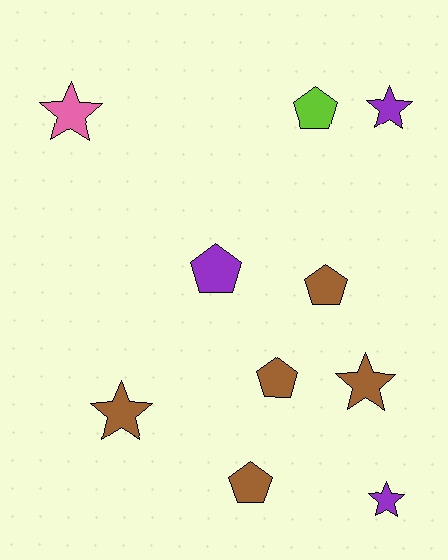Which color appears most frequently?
Brown, with 5 objects.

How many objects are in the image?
There are 10 objects.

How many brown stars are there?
There are 2 brown stars.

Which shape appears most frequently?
Star, with 5 objects.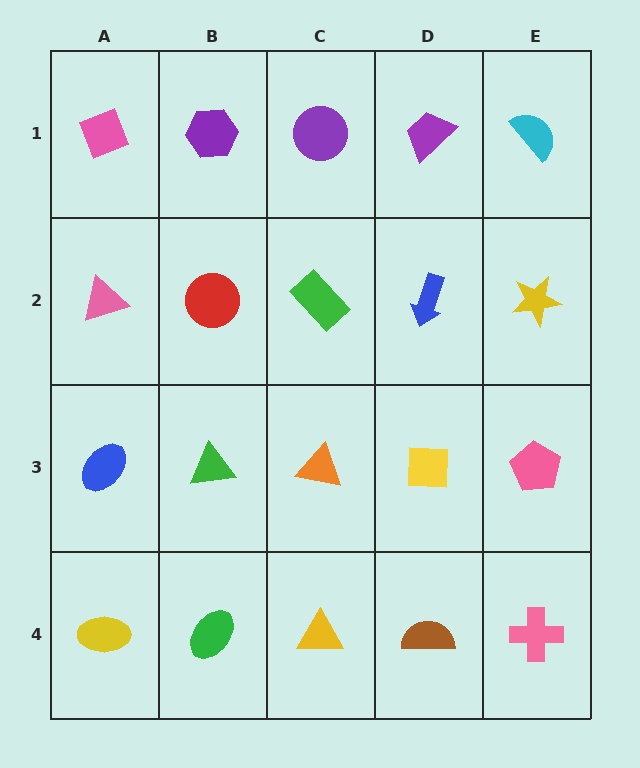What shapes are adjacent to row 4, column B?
A green triangle (row 3, column B), a yellow ellipse (row 4, column A), a yellow triangle (row 4, column C).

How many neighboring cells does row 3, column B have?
4.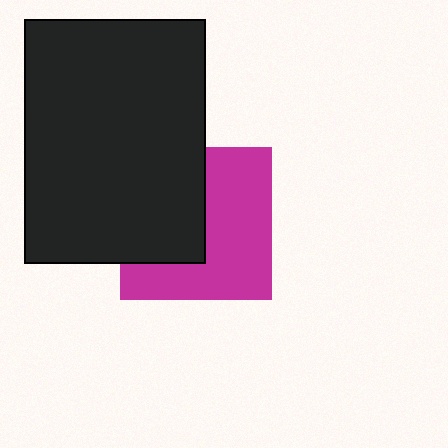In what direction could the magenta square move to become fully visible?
The magenta square could move right. That would shift it out from behind the black rectangle entirely.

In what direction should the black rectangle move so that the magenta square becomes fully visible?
The black rectangle should move left. That is the shortest direction to clear the overlap and leave the magenta square fully visible.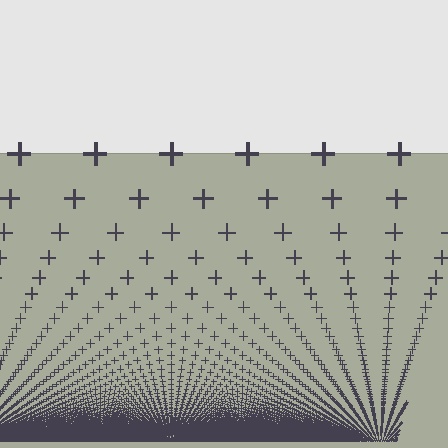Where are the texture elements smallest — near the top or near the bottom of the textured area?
Near the bottom.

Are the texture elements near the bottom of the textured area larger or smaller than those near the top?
Smaller. The gradient is inverted — elements near the bottom are smaller and denser.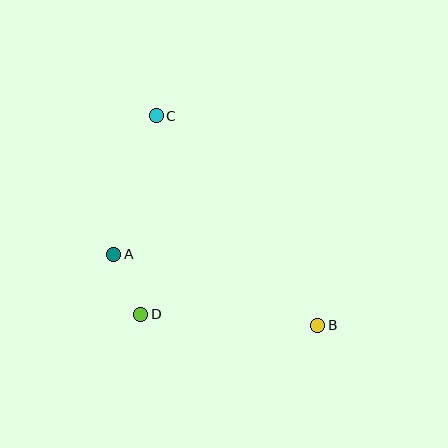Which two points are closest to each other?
Points A and D are closest to each other.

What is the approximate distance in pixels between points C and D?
The distance between C and D is approximately 199 pixels.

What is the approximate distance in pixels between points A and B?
The distance between A and B is approximately 216 pixels.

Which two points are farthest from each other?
Points B and C are farthest from each other.